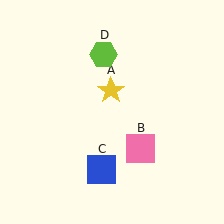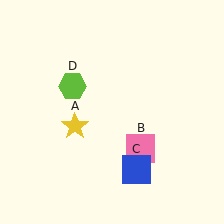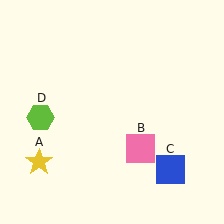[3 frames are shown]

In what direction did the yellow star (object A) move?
The yellow star (object A) moved down and to the left.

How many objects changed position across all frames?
3 objects changed position: yellow star (object A), blue square (object C), lime hexagon (object D).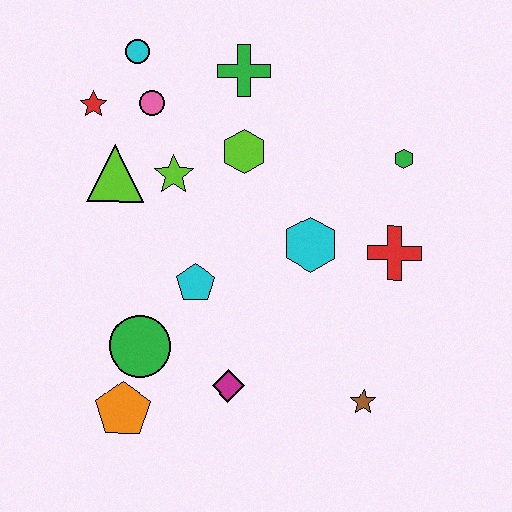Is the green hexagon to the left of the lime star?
No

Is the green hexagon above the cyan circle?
No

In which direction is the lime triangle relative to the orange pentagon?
The lime triangle is above the orange pentagon.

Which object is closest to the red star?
The pink circle is closest to the red star.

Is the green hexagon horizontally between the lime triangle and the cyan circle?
No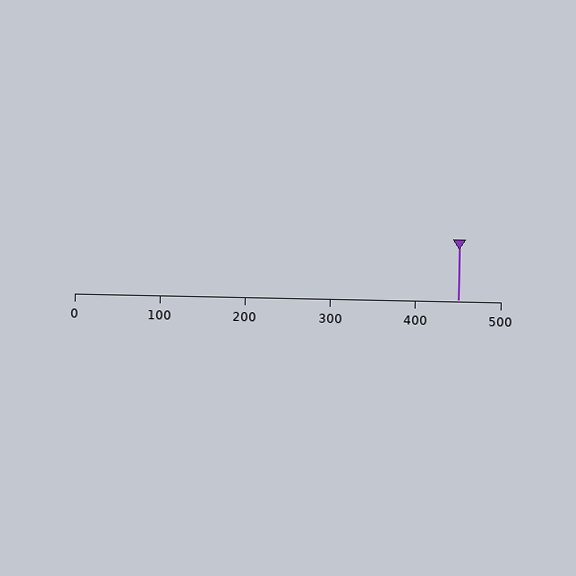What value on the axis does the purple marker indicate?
The marker indicates approximately 450.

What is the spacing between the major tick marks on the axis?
The major ticks are spaced 100 apart.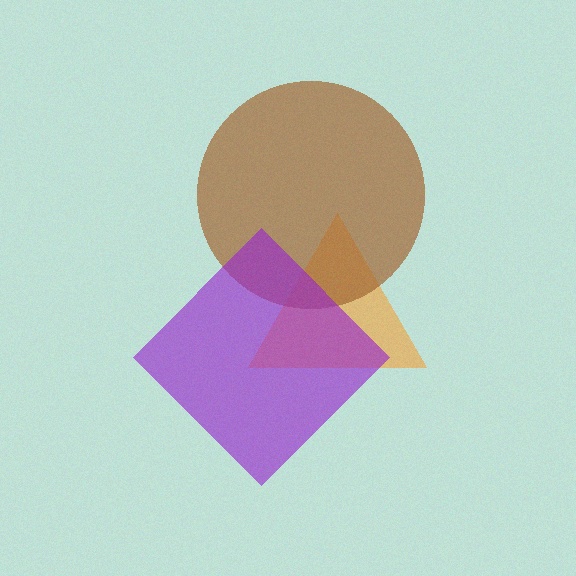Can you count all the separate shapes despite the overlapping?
Yes, there are 3 separate shapes.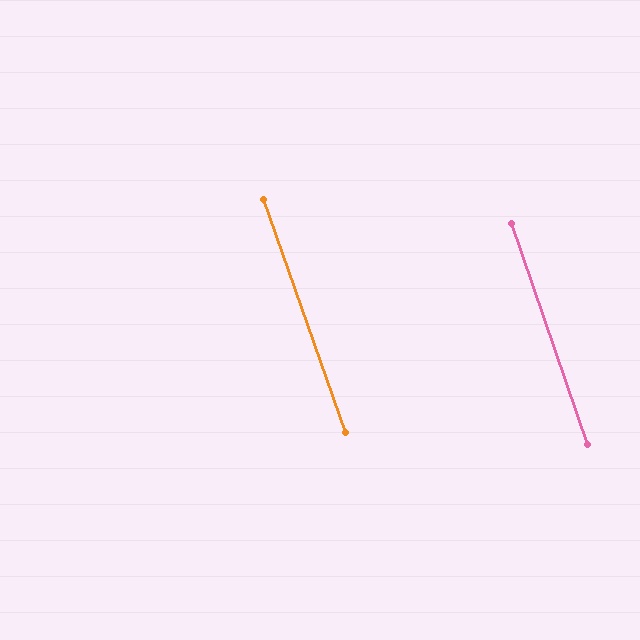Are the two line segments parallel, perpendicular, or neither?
Parallel — their directions differ by only 0.4°.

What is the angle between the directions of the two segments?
Approximately 0 degrees.